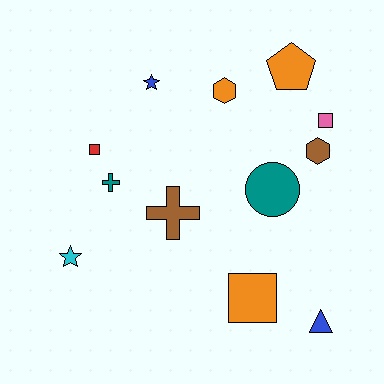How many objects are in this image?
There are 12 objects.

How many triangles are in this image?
There is 1 triangle.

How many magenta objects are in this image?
There are no magenta objects.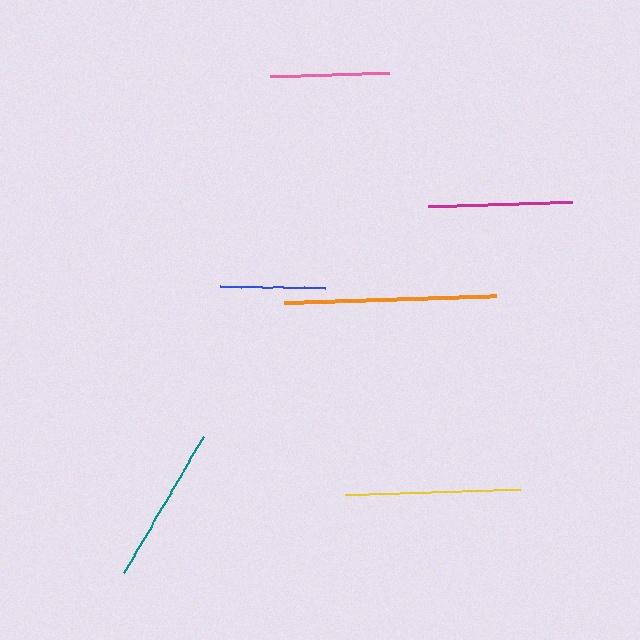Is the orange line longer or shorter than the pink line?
The orange line is longer than the pink line.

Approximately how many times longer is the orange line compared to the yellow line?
The orange line is approximately 1.2 times the length of the yellow line.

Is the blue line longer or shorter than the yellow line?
The yellow line is longer than the blue line.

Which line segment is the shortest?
The blue line is the shortest at approximately 105 pixels.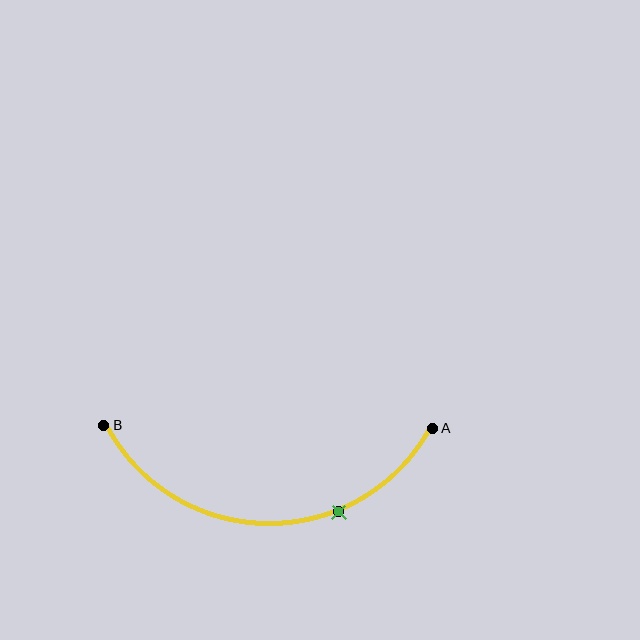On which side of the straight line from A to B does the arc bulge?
The arc bulges below the straight line connecting A and B.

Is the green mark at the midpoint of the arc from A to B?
No. The green mark lies on the arc but is closer to endpoint A. The arc midpoint would be at the point on the curve equidistant along the arc from both A and B.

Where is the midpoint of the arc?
The arc midpoint is the point on the curve farthest from the straight line joining A and B. It sits below that line.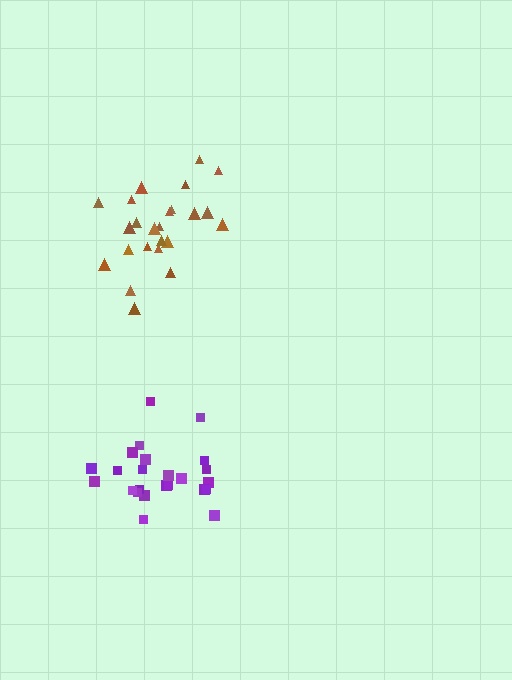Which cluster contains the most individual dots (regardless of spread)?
Purple (24).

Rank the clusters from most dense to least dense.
brown, purple.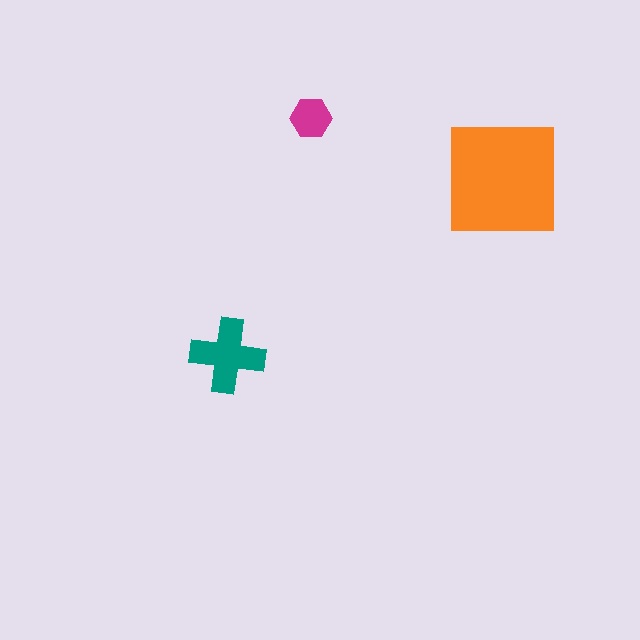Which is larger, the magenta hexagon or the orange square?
The orange square.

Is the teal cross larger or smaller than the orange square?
Smaller.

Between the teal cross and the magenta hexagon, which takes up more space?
The teal cross.